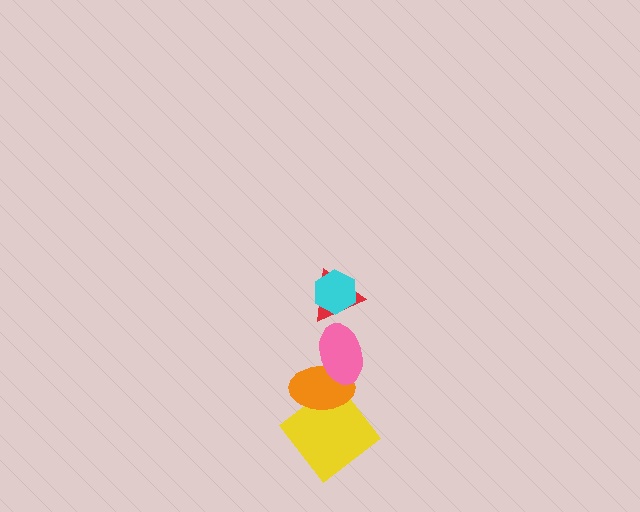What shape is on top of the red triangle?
The cyan hexagon is on top of the red triangle.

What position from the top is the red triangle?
The red triangle is 2nd from the top.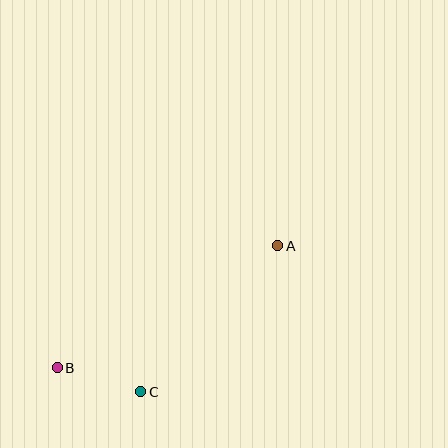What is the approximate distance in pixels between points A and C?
The distance between A and C is approximately 200 pixels.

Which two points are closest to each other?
Points B and C are closest to each other.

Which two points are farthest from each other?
Points A and B are farthest from each other.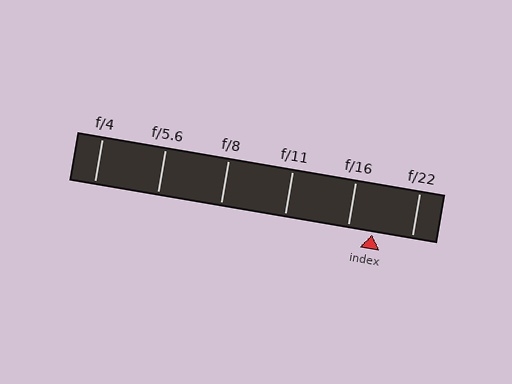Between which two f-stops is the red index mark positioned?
The index mark is between f/16 and f/22.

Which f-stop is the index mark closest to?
The index mark is closest to f/16.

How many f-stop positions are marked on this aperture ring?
There are 6 f-stop positions marked.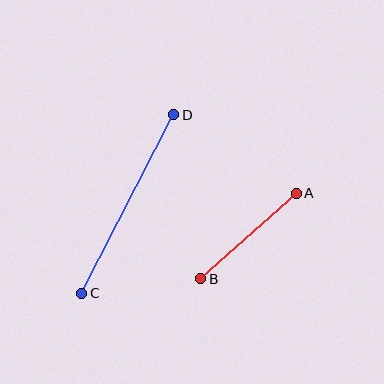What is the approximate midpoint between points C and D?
The midpoint is at approximately (128, 204) pixels.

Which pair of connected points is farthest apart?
Points C and D are farthest apart.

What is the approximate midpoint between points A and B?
The midpoint is at approximately (249, 236) pixels.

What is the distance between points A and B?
The distance is approximately 128 pixels.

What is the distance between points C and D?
The distance is approximately 201 pixels.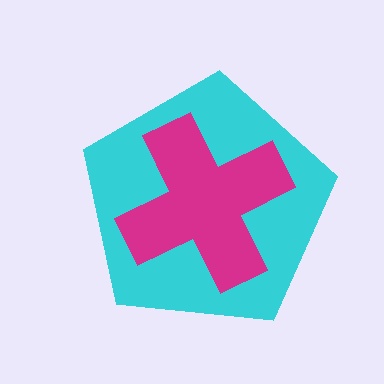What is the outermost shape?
The cyan pentagon.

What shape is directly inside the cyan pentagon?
The magenta cross.